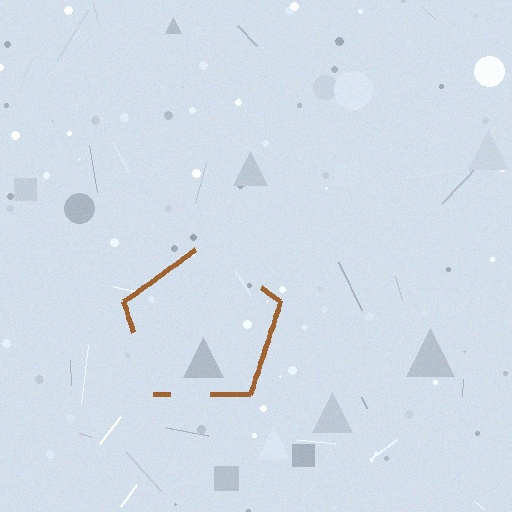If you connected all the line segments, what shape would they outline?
They would outline a pentagon.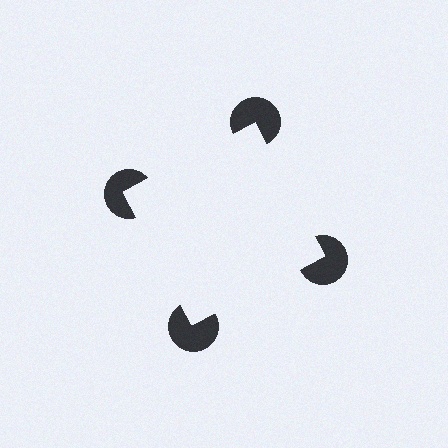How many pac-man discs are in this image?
There are 4 — one at each vertex of the illusory square.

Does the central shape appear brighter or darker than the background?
It typically appears slightly brighter than the background, even though no actual brightness change is drawn.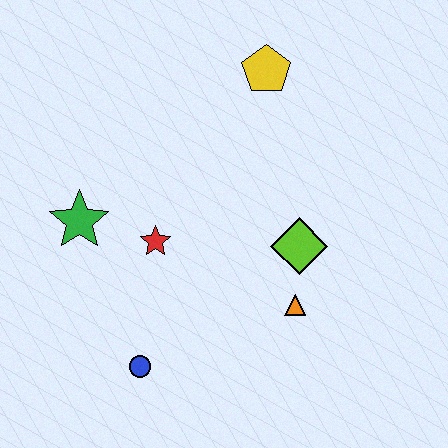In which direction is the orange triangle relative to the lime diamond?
The orange triangle is below the lime diamond.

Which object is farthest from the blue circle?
The yellow pentagon is farthest from the blue circle.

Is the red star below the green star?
Yes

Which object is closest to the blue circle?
The red star is closest to the blue circle.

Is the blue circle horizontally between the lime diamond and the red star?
No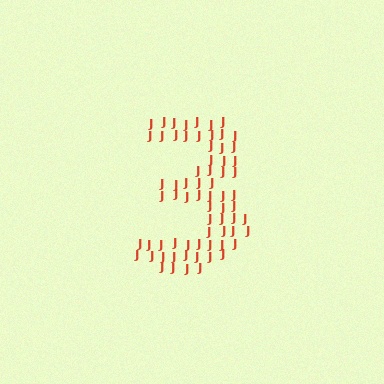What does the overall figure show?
The overall figure shows the digit 3.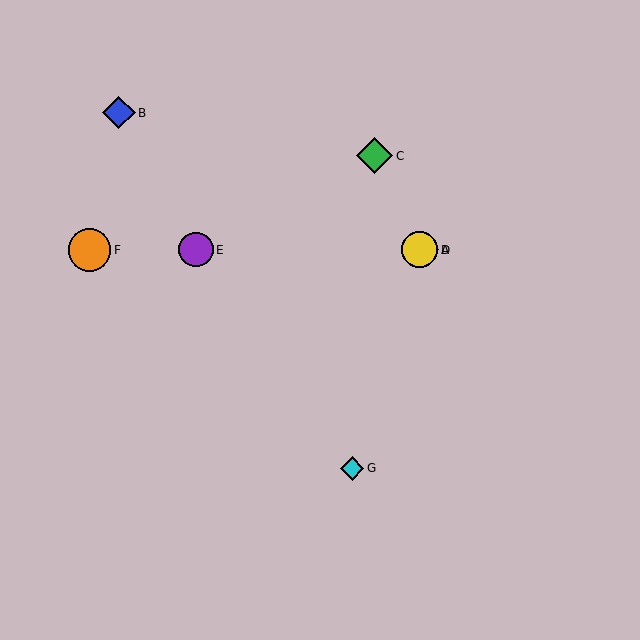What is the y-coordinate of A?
Object A is at y≈250.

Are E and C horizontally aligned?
No, E is at y≈250 and C is at y≈156.